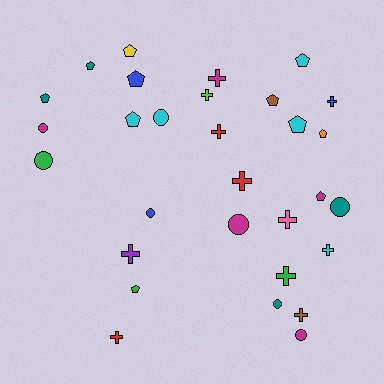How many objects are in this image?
There are 30 objects.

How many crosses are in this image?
There are 11 crosses.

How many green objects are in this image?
There are 3 green objects.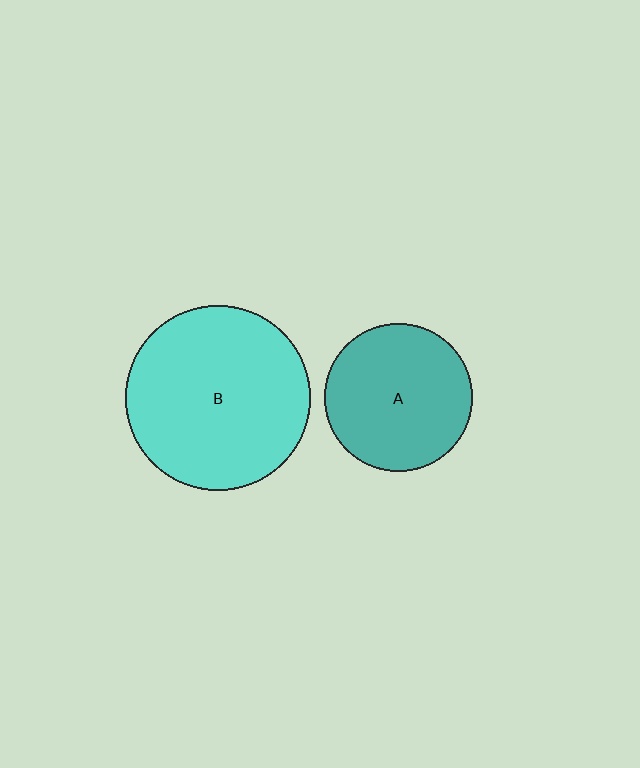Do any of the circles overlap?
No, none of the circles overlap.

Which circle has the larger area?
Circle B (cyan).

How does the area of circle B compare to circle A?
Approximately 1.6 times.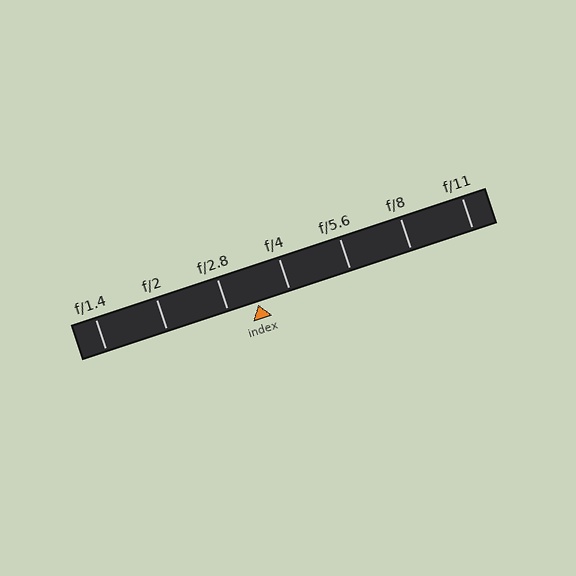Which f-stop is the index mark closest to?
The index mark is closest to f/2.8.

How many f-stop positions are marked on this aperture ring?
There are 7 f-stop positions marked.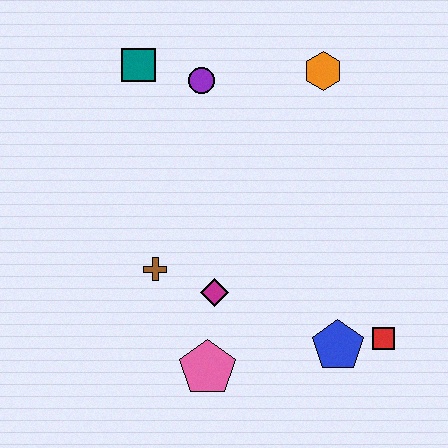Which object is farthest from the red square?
The teal square is farthest from the red square.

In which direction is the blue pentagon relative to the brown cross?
The blue pentagon is to the right of the brown cross.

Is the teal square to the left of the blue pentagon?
Yes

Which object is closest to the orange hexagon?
The purple circle is closest to the orange hexagon.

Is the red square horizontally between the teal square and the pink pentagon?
No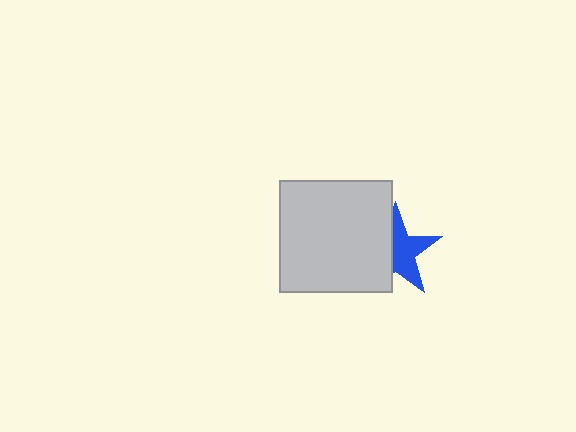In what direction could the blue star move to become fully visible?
The blue star could move right. That would shift it out from behind the light gray square entirely.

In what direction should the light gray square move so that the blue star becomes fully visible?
The light gray square should move left. That is the shortest direction to clear the overlap and leave the blue star fully visible.